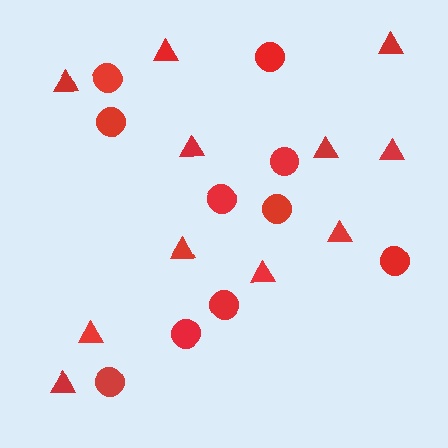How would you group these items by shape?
There are 2 groups: one group of circles (10) and one group of triangles (11).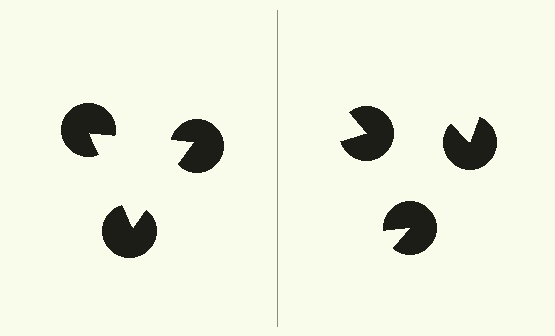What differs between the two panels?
The pac-man discs are positioned identically on both sides; only the wedge orientations differ. On the left they align to a triangle; on the right they are misaligned.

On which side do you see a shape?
An illusory triangle appears on the left side. On the right side the wedge cuts are rotated, so no coherent shape forms.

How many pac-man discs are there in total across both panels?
6 — 3 on each side.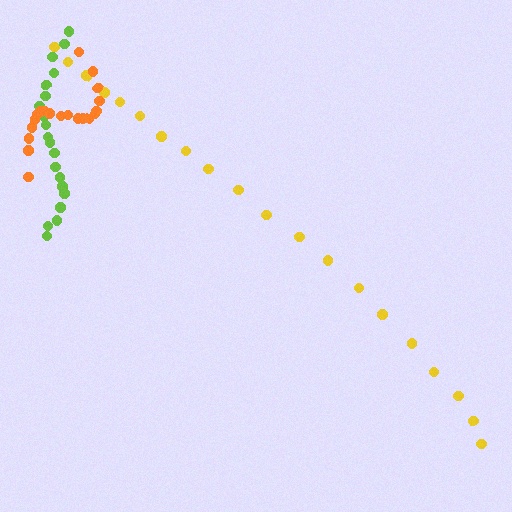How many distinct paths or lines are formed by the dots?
There are 3 distinct paths.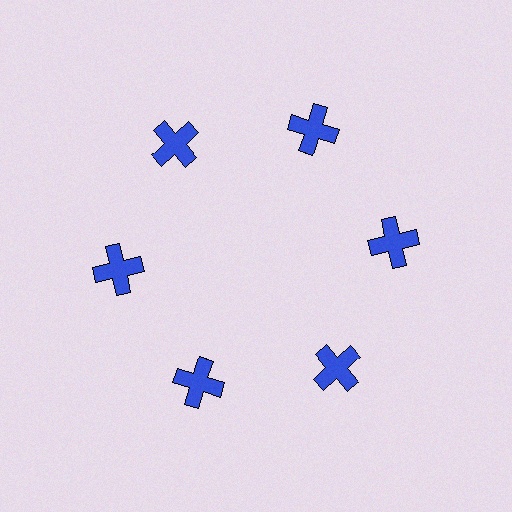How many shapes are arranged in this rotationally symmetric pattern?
There are 6 shapes, arranged in 6 groups of 1.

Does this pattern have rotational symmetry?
Yes, this pattern has 6-fold rotational symmetry. It looks the same after rotating 60 degrees around the center.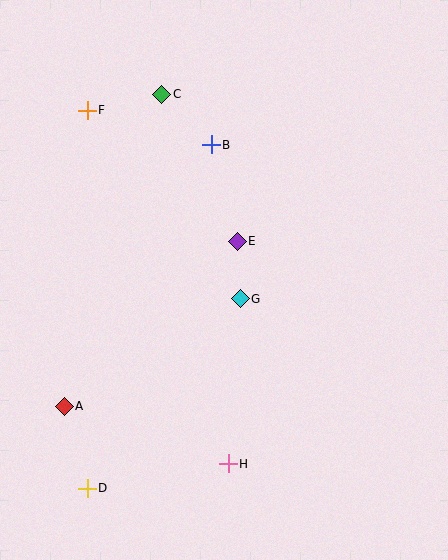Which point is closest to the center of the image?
Point G at (240, 299) is closest to the center.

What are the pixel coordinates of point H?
Point H is at (228, 464).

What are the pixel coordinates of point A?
Point A is at (64, 406).